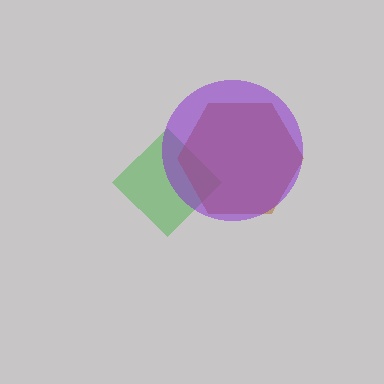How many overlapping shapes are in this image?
There are 3 overlapping shapes in the image.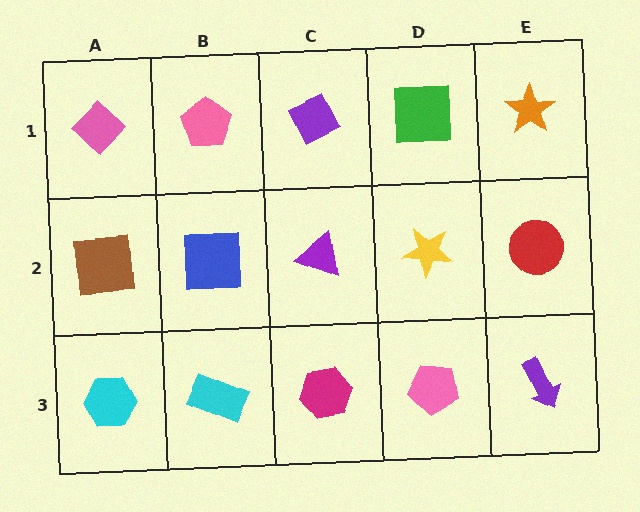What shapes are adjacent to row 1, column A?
A brown square (row 2, column A), a pink pentagon (row 1, column B).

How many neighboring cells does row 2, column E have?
3.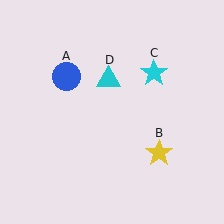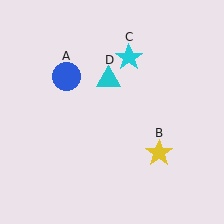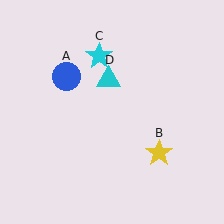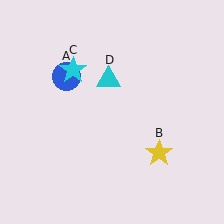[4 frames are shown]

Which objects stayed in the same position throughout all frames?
Blue circle (object A) and yellow star (object B) and cyan triangle (object D) remained stationary.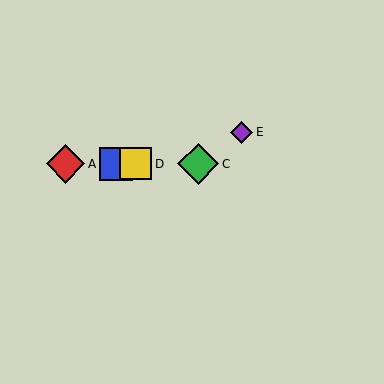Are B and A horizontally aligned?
Yes, both are at y≈164.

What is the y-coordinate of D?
Object D is at y≈164.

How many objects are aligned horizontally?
4 objects (A, B, C, D) are aligned horizontally.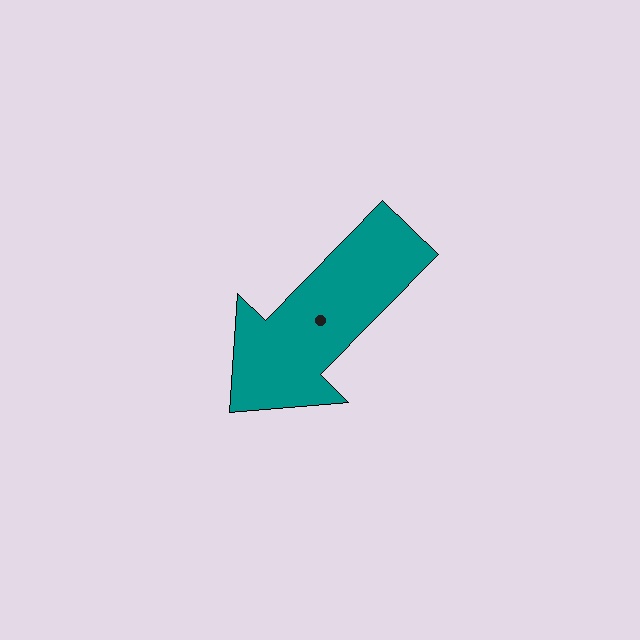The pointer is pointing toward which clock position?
Roughly 7 o'clock.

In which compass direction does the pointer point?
Southwest.